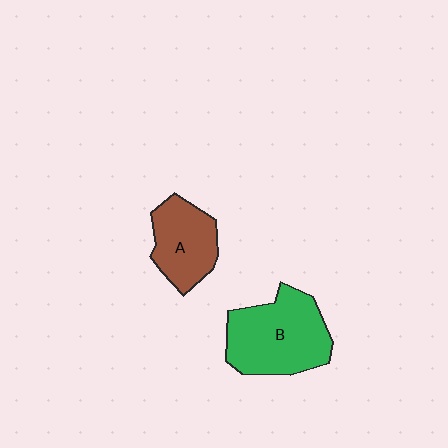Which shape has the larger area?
Shape B (green).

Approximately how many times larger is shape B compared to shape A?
Approximately 1.5 times.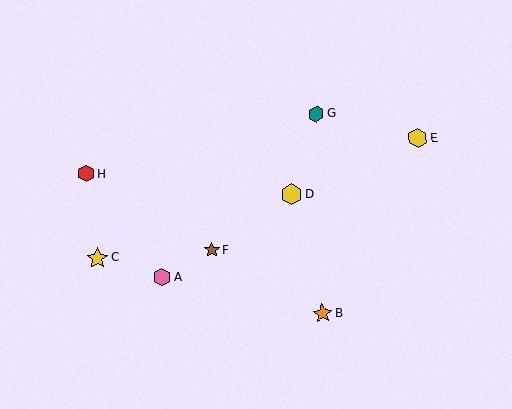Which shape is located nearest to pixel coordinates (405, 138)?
The yellow hexagon (labeled E) at (418, 138) is nearest to that location.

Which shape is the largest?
The yellow star (labeled C) is the largest.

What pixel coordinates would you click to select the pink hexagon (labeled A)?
Click at (162, 277) to select the pink hexagon A.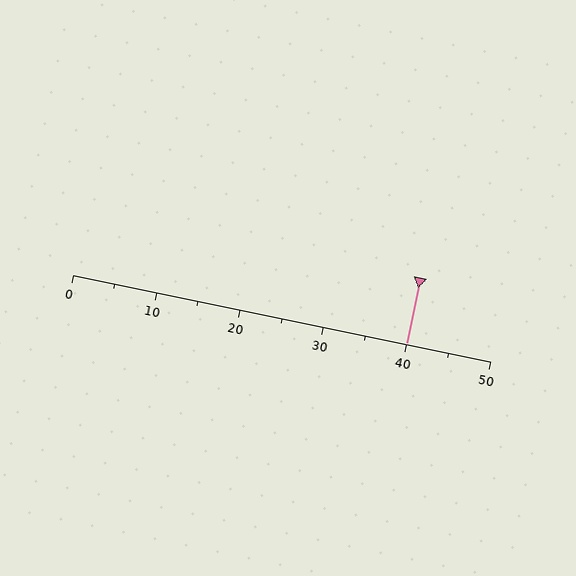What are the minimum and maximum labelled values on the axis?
The axis runs from 0 to 50.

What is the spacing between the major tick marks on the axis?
The major ticks are spaced 10 apart.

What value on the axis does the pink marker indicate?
The marker indicates approximately 40.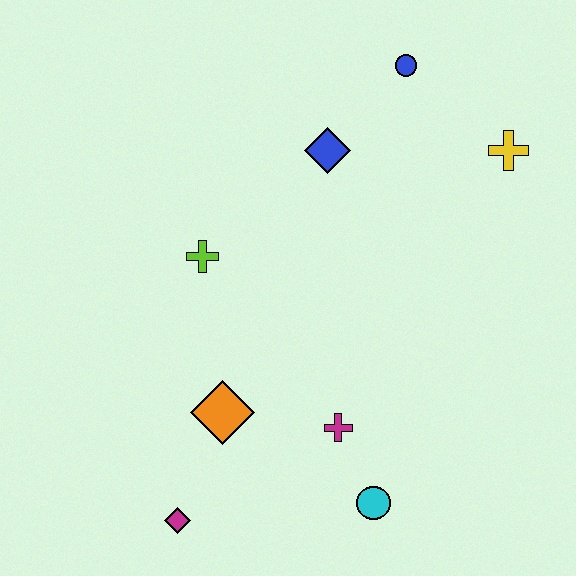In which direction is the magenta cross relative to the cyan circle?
The magenta cross is above the cyan circle.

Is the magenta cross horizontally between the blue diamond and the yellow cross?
Yes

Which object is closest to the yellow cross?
The blue circle is closest to the yellow cross.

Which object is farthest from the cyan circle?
The blue circle is farthest from the cyan circle.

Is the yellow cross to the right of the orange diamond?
Yes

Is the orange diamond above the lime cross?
No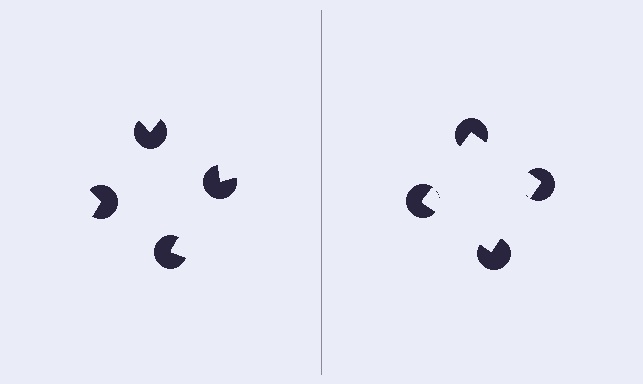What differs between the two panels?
The pac-man discs are positioned identically on both sides; only the wedge orientations differ. On the right they align to a square; on the left they are misaligned.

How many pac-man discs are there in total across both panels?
8 — 4 on each side.